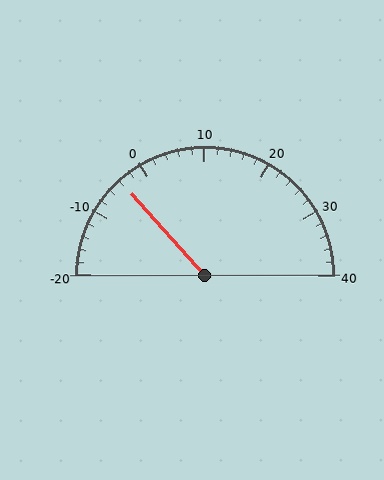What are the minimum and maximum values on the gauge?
The gauge ranges from -20 to 40.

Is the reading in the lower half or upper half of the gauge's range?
The reading is in the lower half of the range (-20 to 40).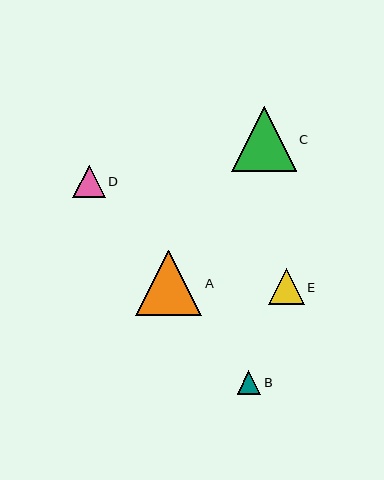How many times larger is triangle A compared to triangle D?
Triangle A is approximately 2.0 times the size of triangle D.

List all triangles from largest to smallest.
From largest to smallest: A, C, E, D, B.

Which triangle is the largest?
Triangle A is the largest with a size of approximately 66 pixels.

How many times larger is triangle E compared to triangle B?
Triangle E is approximately 1.5 times the size of triangle B.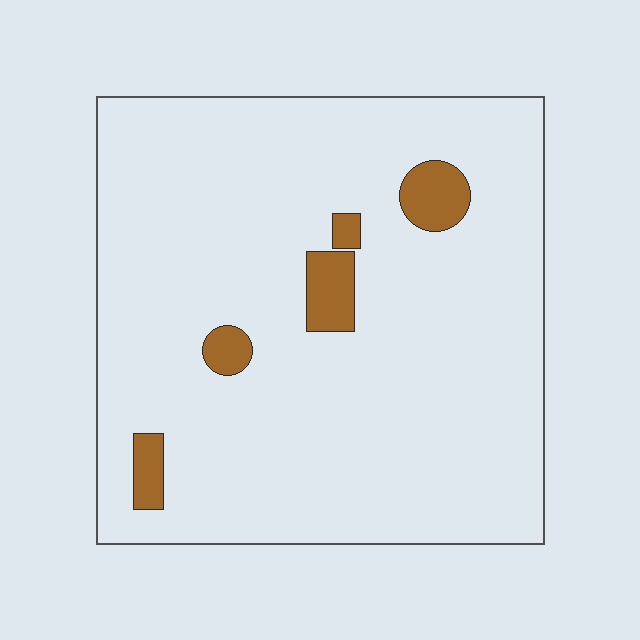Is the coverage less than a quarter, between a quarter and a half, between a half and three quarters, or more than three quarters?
Less than a quarter.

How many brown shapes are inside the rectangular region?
5.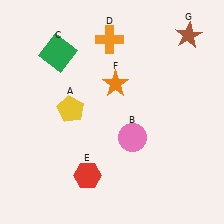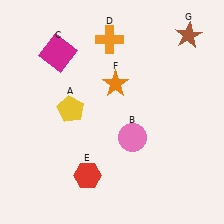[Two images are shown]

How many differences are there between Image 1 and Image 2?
There is 1 difference between the two images.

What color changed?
The square (C) changed from green in Image 1 to magenta in Image 2.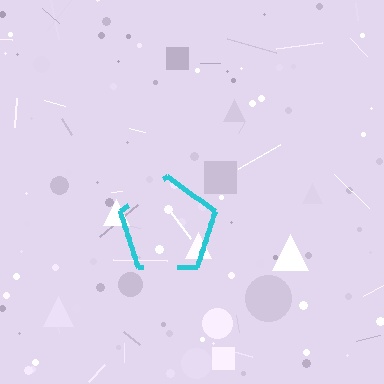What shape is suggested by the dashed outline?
The dashed outline suggests a pentagon.